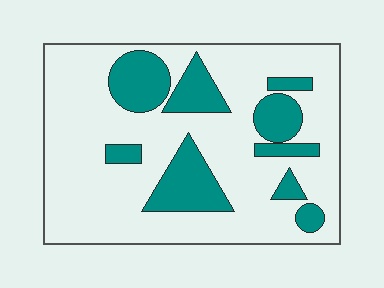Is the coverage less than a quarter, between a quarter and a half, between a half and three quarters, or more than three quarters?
Less than a quarter.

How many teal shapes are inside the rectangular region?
9.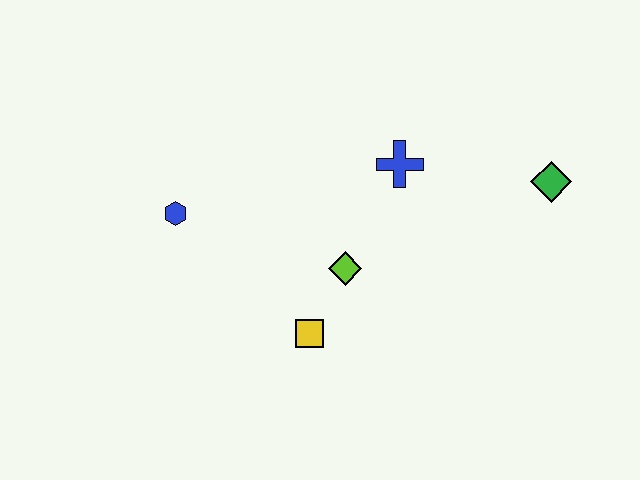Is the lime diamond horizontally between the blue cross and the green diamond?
No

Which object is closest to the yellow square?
The lime diamond is closest to the yellow square.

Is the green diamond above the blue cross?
No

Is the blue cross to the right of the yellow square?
Yes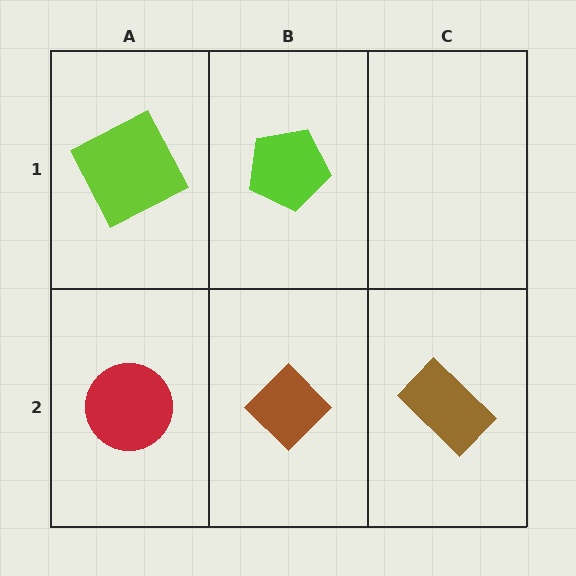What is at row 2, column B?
A brown diamond.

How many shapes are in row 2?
3 shapes.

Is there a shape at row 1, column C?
No, that cell is empty.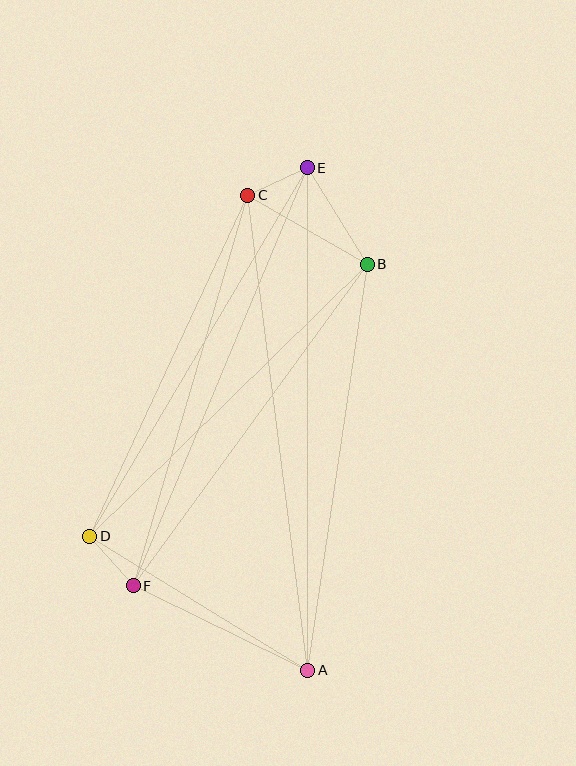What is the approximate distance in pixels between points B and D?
The distance between B and D is approximately 389 pixels.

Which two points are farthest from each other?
Points A and E are farthest from each other.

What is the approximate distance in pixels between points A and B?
The distance between A and B is approximately 410 pixels.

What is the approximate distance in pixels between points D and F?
The distance between D and F is approximately 66 pixels.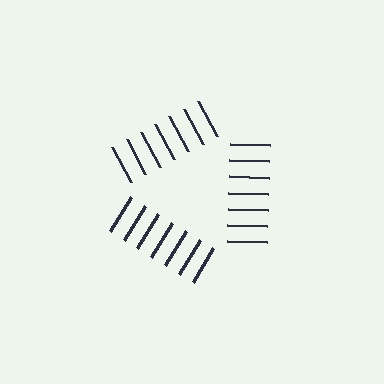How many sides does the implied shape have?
3 sides — the line-ends trace a triangle.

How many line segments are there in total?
21 — 7 along each of the 3 edges.